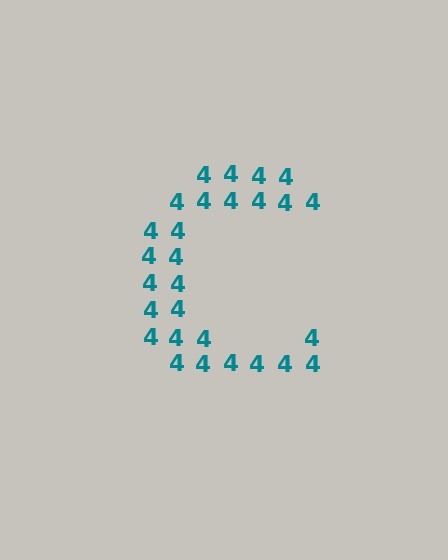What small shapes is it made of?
It is made of small digit 4's.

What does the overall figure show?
The overall figure shows the letter C.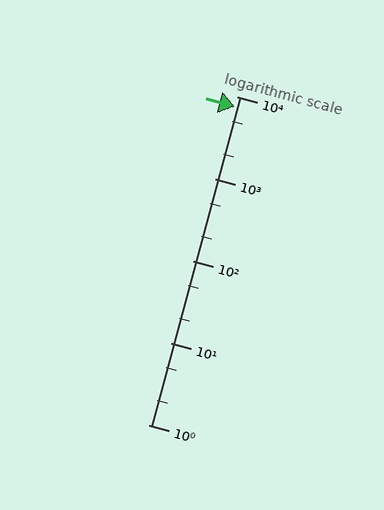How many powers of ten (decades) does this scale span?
The scale spans 4 decades, from 1 to 10000.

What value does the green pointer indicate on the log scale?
The pointer indicates approximately 7600.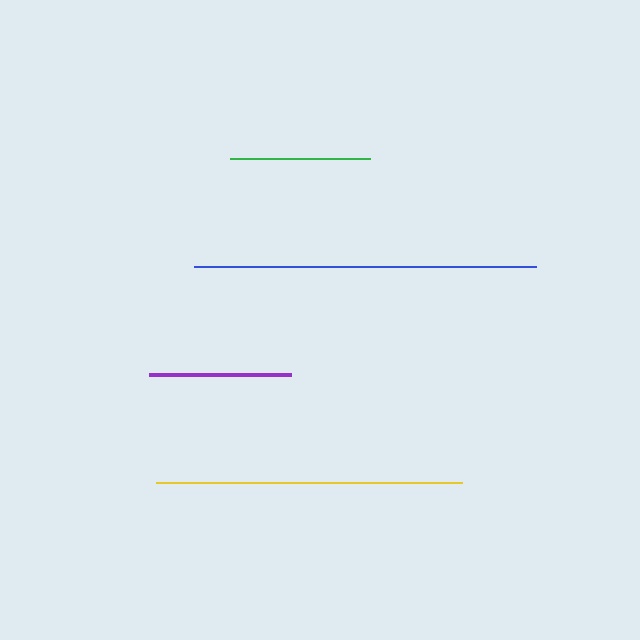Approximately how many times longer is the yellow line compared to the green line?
The yellow line is approximately 2.2 times the length of the green line.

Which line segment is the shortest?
The green line is the shortest at approximately 140 pixels.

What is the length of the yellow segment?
The yellow segment is approximately 306 pixels long.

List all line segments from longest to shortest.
From longest to shortest: blue, yellow, purple, green.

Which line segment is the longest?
The blue line is the longest at approximately 342 pixels.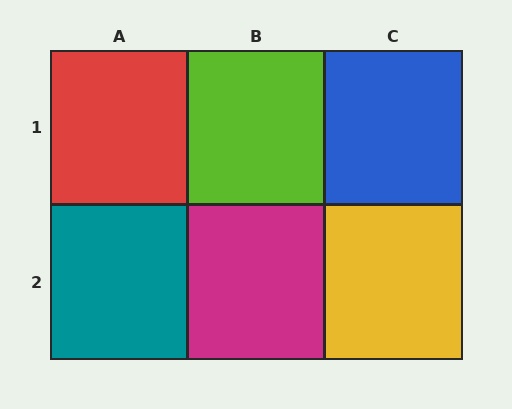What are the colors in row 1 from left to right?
Red, lime, blue.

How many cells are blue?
1 cell is blue.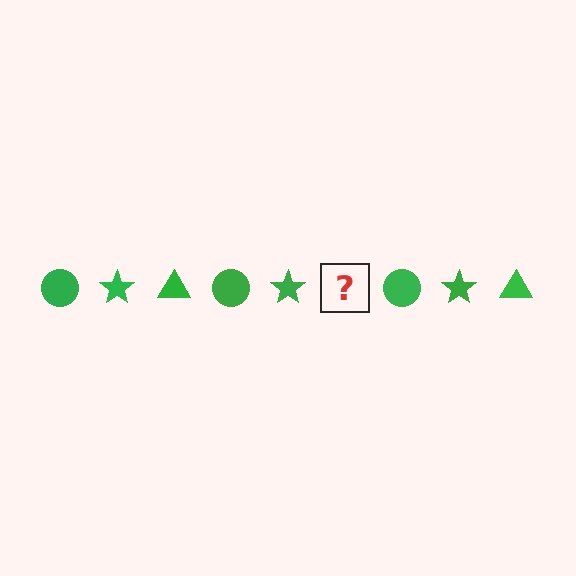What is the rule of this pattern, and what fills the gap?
The rule is that the pattern cycles through circle, star, triangle shapes in green. The gap should be filled with a green triangle.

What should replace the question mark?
The question mark should be replaced with a green triangle.